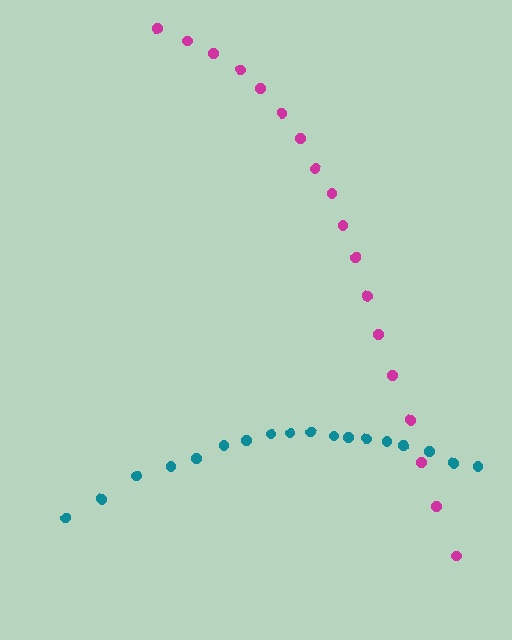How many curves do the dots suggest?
There are 2 distinct paths.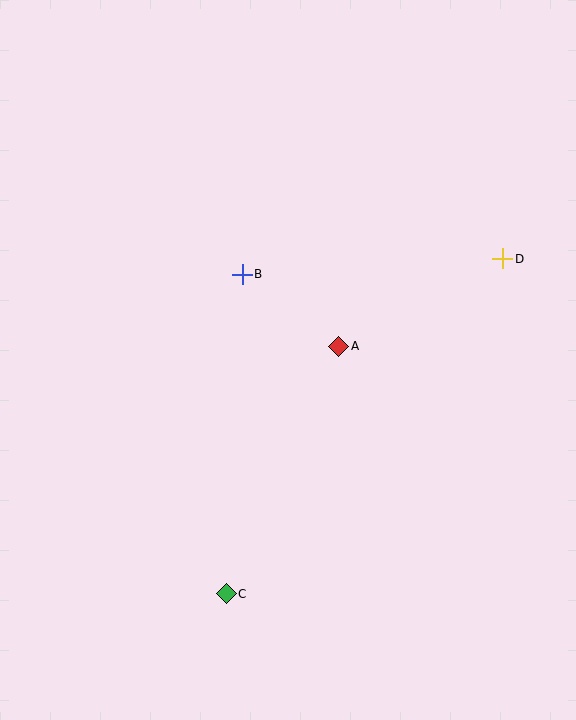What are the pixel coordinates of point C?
Point C is at (226, 594).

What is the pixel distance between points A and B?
The distance between A and B is 121 pixels.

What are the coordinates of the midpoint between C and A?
The midpoint between C and A is at (283, 470).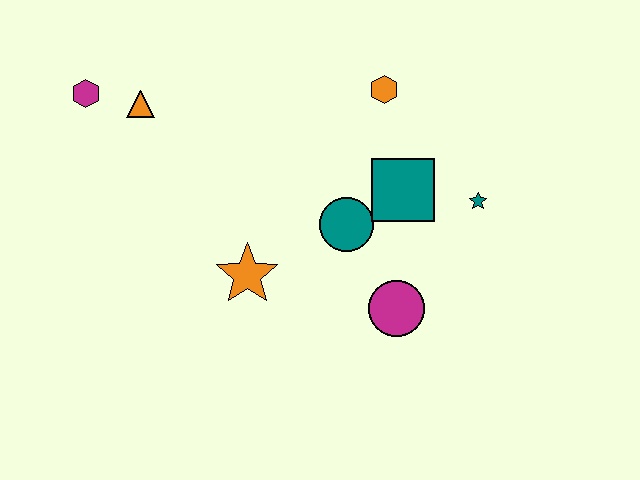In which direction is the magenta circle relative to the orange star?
The magenta circle is to the right of the orange star.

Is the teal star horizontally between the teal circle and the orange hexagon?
No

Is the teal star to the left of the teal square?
No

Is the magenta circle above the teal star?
No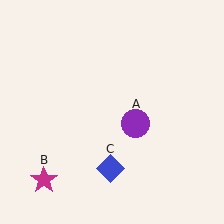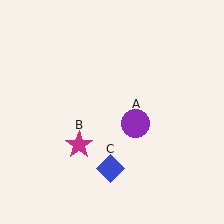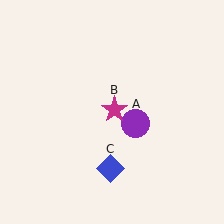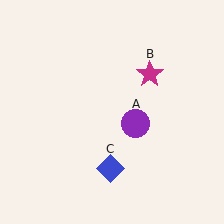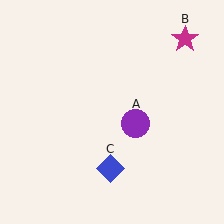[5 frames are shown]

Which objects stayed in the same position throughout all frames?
Purple circle (object A) and blue diamond (object C) remained stationary.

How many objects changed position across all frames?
1 object changed position: magenta star (object B).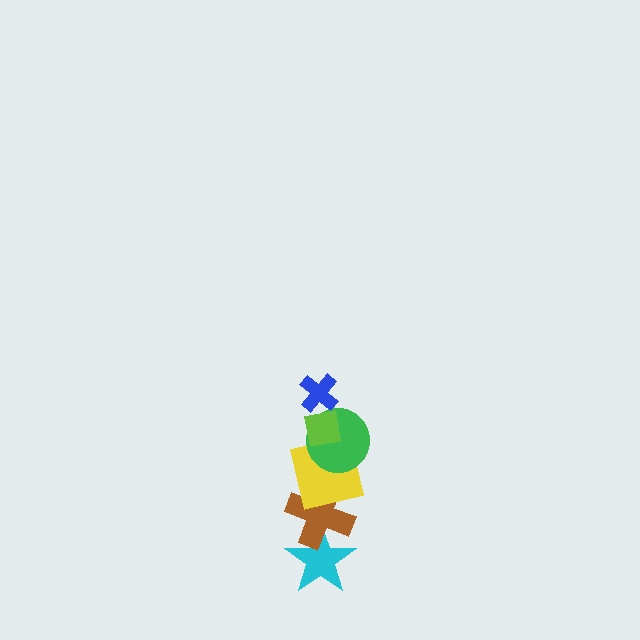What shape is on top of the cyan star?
The brown cross is on top of the cyan star.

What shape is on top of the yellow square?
The green circle is on top of the yellow square.